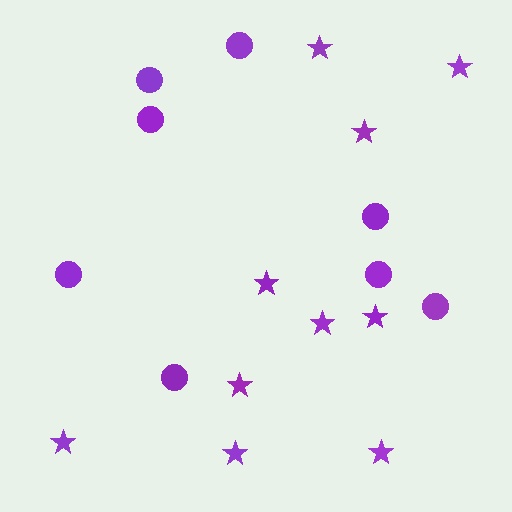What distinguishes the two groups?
There are 2 groups: one group of stars (10) and one group of circles (8).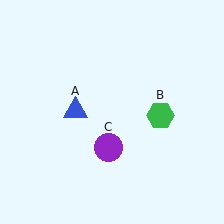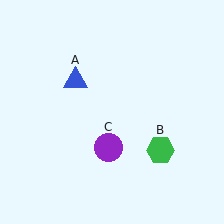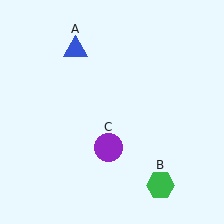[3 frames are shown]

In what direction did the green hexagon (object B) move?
The green hexagon (object B) moved down.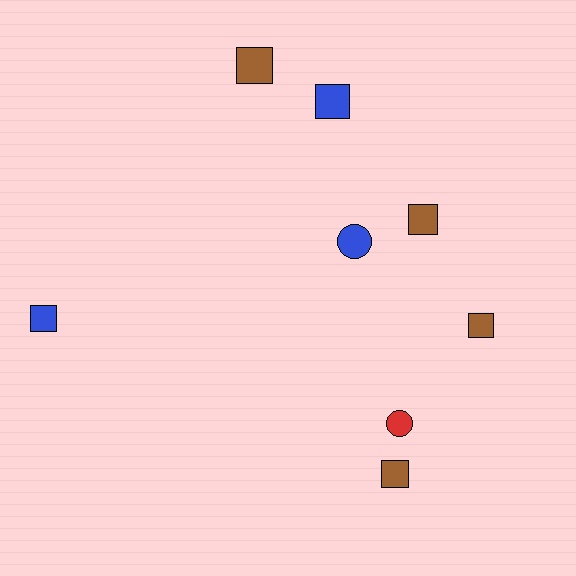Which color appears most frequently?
Brown, with 4 objects.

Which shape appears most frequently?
Square, with 6 objects.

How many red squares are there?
There are no red squares.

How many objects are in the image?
There are 8 objects.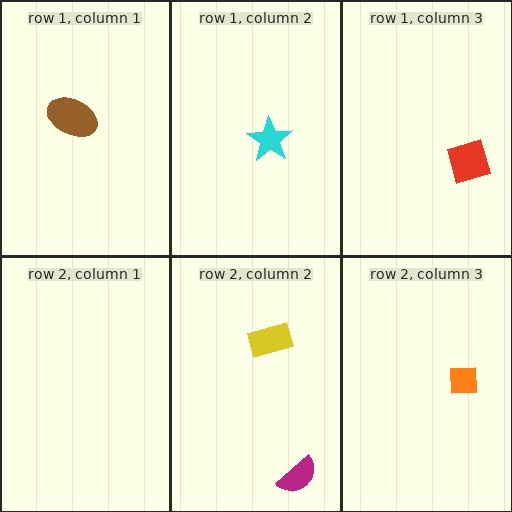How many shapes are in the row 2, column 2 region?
2.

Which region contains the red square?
The row 1, column 3 region.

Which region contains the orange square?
The row 2, column 3 region.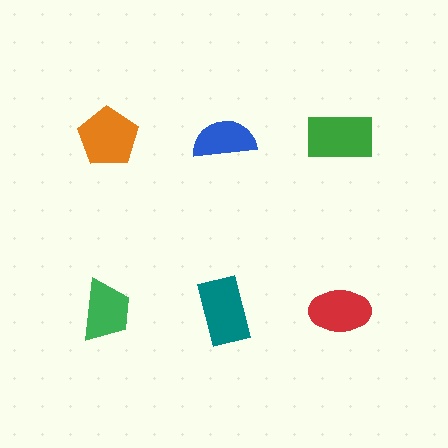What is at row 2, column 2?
A teal rectangle.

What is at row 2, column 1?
A green trapezoid.